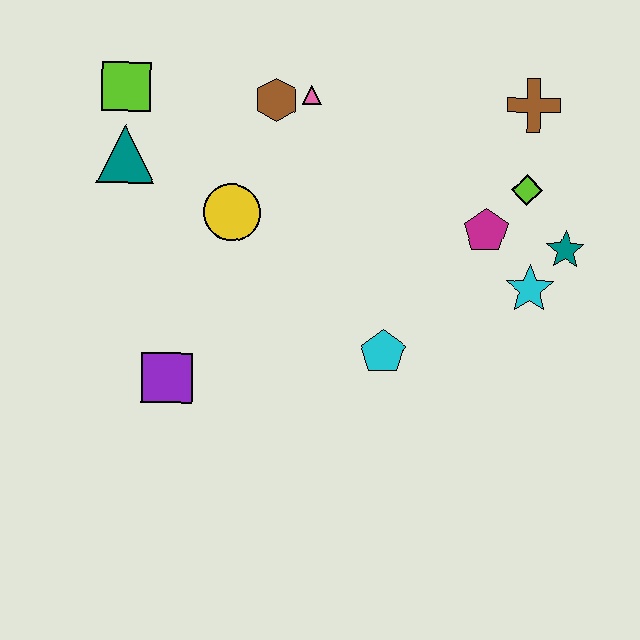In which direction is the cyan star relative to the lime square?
The cyan star is to the right of the lime square.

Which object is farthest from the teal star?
The lime square is farthest from the teal star.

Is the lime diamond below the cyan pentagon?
No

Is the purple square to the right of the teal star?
No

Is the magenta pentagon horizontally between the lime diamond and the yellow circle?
Yes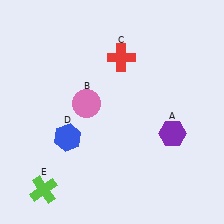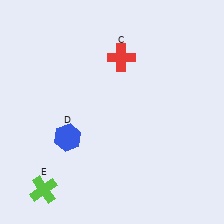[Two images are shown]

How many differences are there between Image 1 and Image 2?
There are 2 differences between the two images.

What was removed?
The purple hexagon (A), the pink circle (B) were removed in Image 2.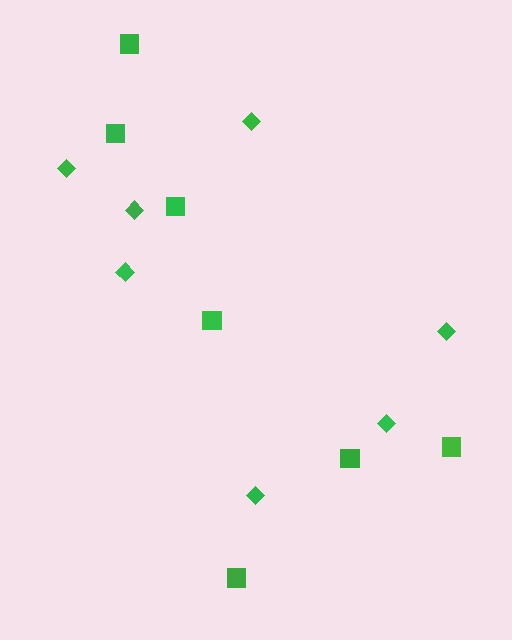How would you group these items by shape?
There are 2 groups: one group of squares (7) and one group of diamonds (7).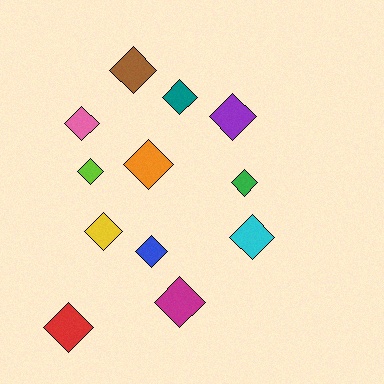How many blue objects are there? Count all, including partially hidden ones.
There is 1 blue object.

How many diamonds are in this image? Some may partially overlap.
There are 12 diamonds.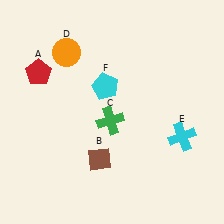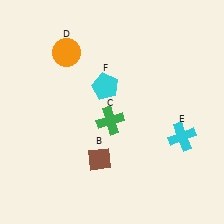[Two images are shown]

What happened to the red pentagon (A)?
The red pentagon (A) was removed in Image 2. It was in the top-left area of Image 1.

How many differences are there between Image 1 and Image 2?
There is 1 difference between the two images.